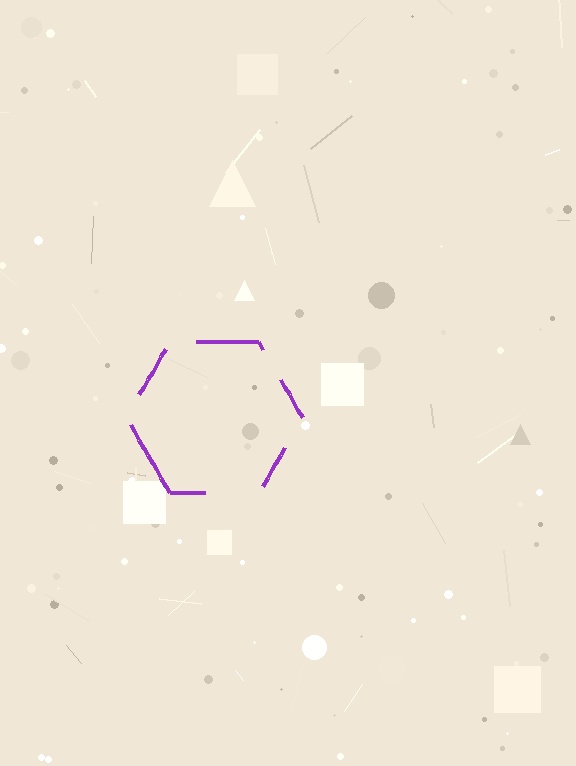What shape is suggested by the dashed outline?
The dashed outline suggests a hexagon.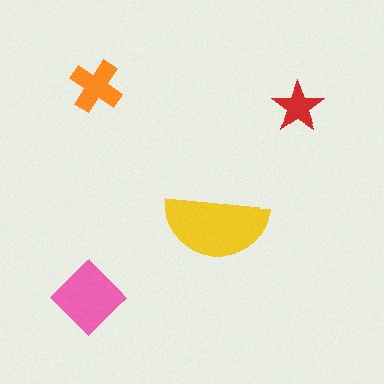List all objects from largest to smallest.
The yellow semicircle, the pink diamond, the orange cross, the red star.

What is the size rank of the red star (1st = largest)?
4th.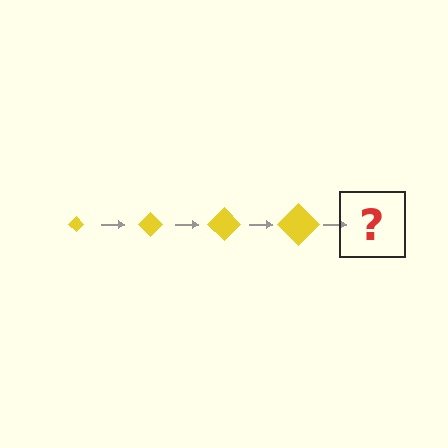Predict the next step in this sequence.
The next step is a yellow diamond, larger than the previous one.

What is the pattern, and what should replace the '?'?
The pattern is that the diamond gets progressively larger each step. The '?' should be a yellow diamond, larger than the previous one.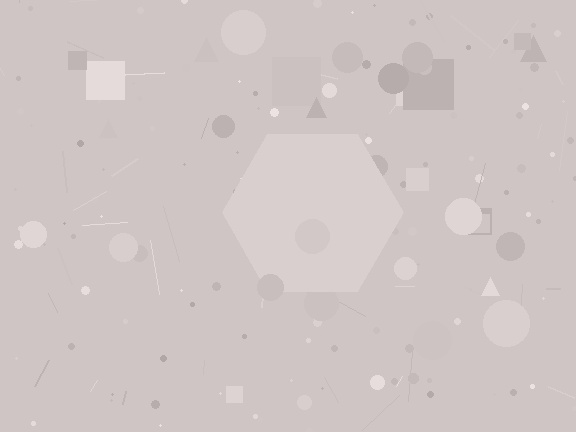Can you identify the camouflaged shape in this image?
The camouflaged shape is a hexagon.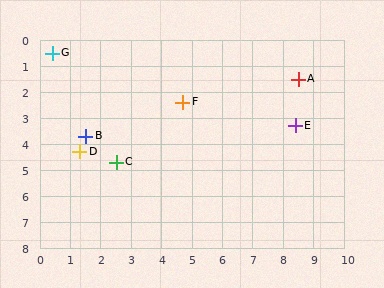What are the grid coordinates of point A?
Point A is at approximately (8.5, 1.5).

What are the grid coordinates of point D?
Point D is at approximately (1.3, 4.3).